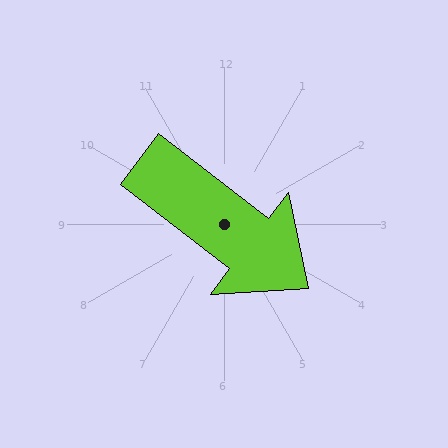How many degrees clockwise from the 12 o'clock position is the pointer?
Approximately 128 degrees.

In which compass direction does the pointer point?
Southeast.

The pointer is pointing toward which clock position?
Roughly 4 o'clock.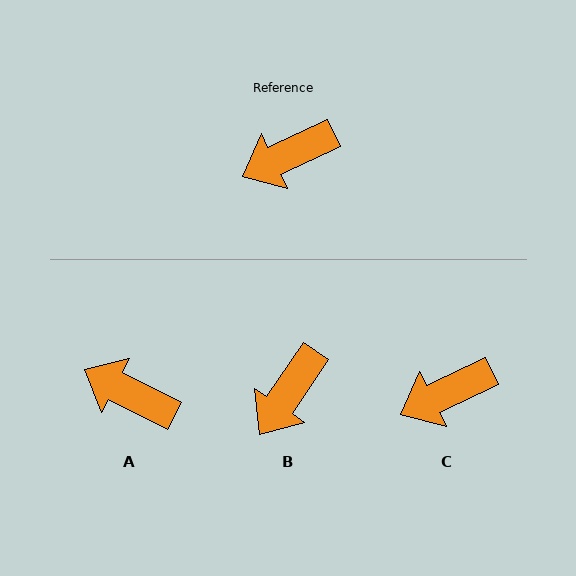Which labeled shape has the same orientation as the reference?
C.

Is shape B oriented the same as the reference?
No, it is off by about 31 degrees.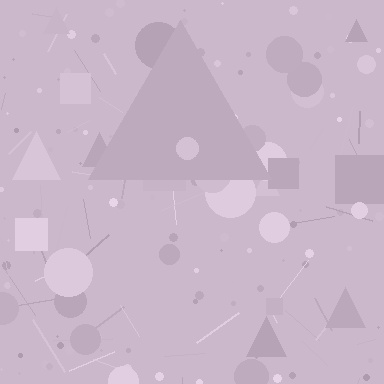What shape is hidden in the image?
A triangle is hidden in the image.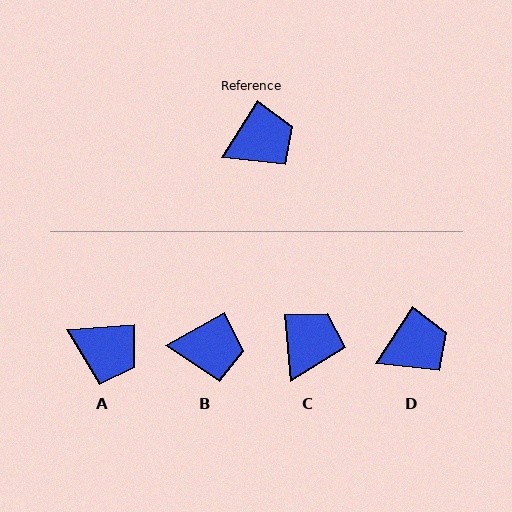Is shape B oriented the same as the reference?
No, it is off by about 28 degrees.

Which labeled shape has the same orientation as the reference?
D.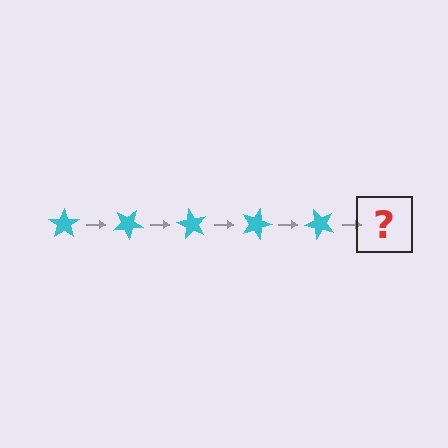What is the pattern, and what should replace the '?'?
The pattern is that the star rotates 30 degrees each step. The '?' should be a cyan star rotated 150 degrees.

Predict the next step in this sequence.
The next step is a cyan star rotated 150 degrees.